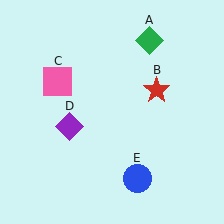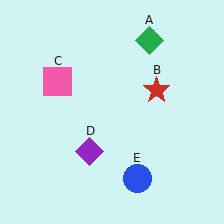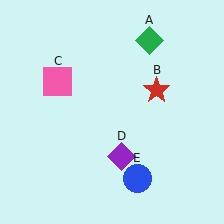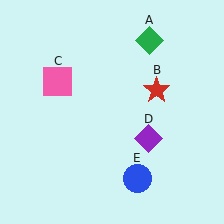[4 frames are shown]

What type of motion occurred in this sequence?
The purple diamond (object D) rotated counterclockwise around the center of the scene.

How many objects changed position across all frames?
1 object changed position: purple diamond (object D).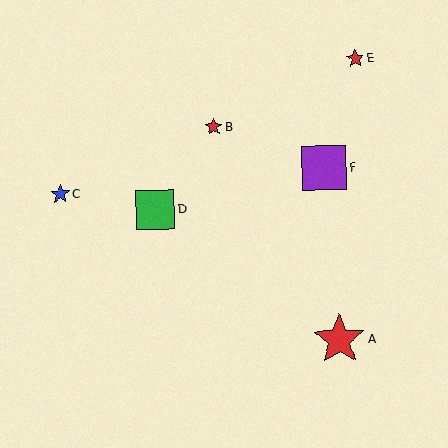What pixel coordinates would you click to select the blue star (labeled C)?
Click at (60, 194) to select the blue star C.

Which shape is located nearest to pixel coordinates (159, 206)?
The green square (labeled D) at (155, 210) is nearest to that location.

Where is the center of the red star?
The center of the red star is at (355, 59).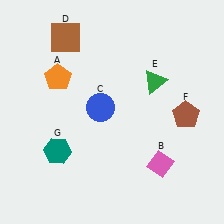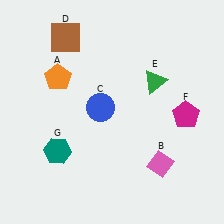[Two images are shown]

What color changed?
The pentagon (F) changed from brown in Image 1 to magenta in Image 2.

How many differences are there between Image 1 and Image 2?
There is 1 difference between the two images.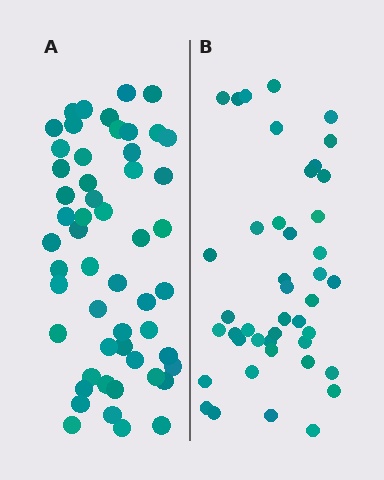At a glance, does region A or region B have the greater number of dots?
Region A (the left region) has more dots.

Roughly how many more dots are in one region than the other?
Region A has roughly 10 or so more dots than region B.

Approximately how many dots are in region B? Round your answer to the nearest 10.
About 40 dots. (The exact count is 43, which rounds to 40.)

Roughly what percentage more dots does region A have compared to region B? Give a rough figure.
About 25% more.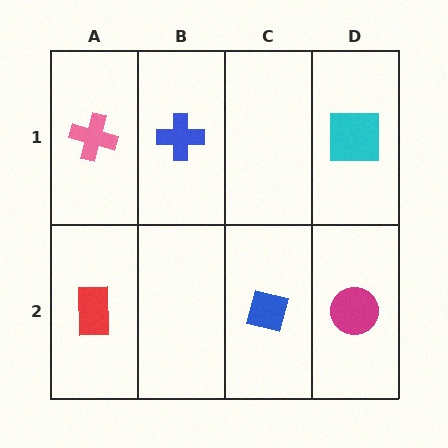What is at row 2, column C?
A blue square.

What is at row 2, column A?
A red rectangle.